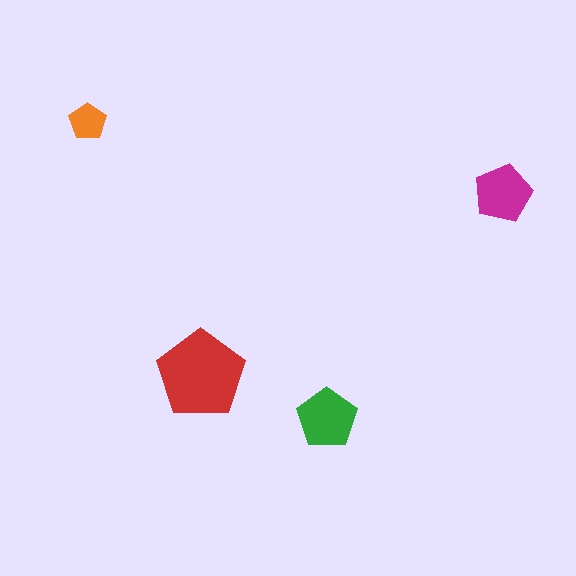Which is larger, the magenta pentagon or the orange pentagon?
The magenta one.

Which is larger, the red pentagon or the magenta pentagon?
The red one.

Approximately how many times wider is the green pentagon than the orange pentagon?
About 1.5 times wider.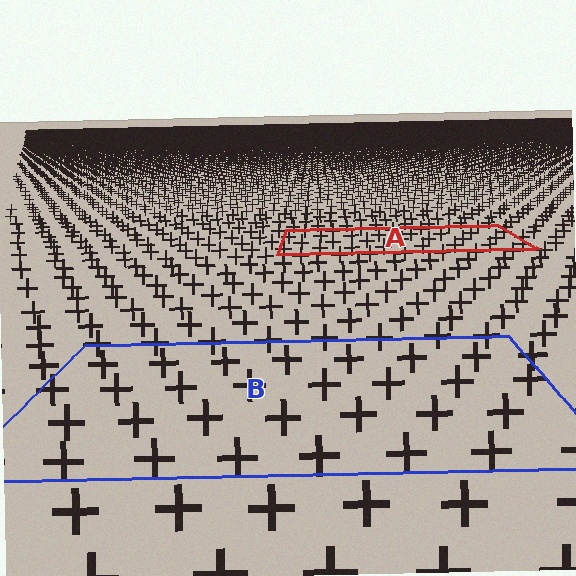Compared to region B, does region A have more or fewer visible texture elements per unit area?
Region A has more texture elements per unit area — they are packed more densely because it is farther away.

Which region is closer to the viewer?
Region B is closer. The texture elements there are larger and more spread out.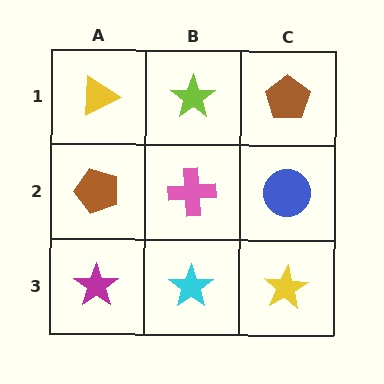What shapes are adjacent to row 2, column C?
A brown pentagon (row 1, column C), a yellow star (row 3, column C), a pink cross (row 2, column B).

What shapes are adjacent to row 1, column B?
A pink cross (row 2, column B), a yellow triangle (row 1, column A), a brown pentagon (row 1, column C).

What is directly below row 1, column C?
A blue circle.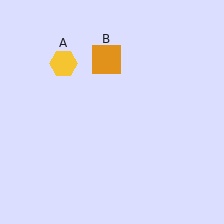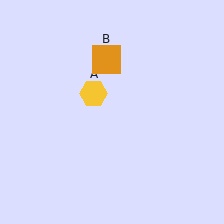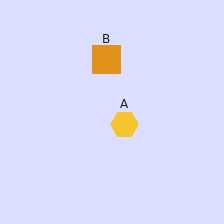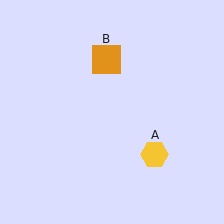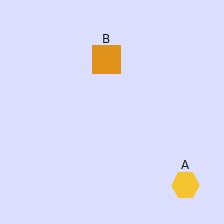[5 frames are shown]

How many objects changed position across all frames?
1 object changed position: yellow hexagon (object A).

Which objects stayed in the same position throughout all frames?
Orange square (object B) remained stationary.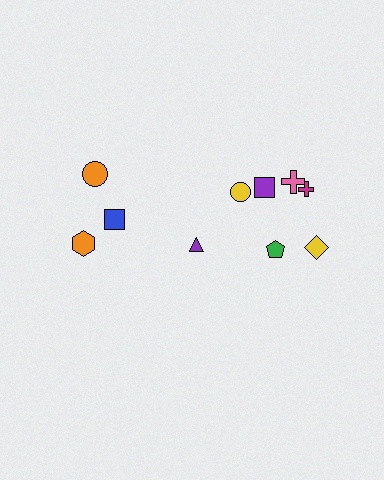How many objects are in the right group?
There are 6 objects.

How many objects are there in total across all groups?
There are 10 objects.